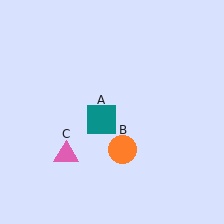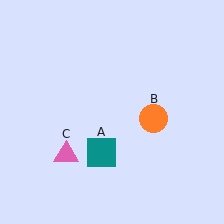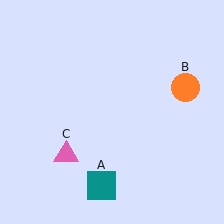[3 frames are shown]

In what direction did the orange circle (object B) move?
The orange circle (object B) moved up and to the right.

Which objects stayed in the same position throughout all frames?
Pink triangle (object C) remained stationary.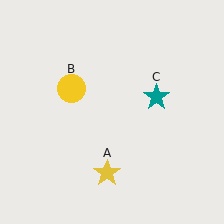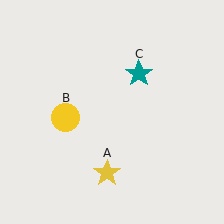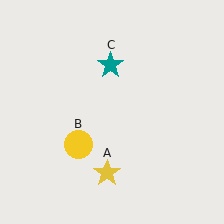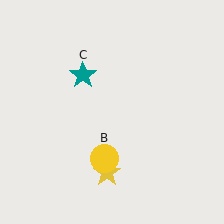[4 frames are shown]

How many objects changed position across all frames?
2 objects changed position: yellow circle (object B), teal star (object C).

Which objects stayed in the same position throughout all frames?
Yellow star (object A) remained stationary.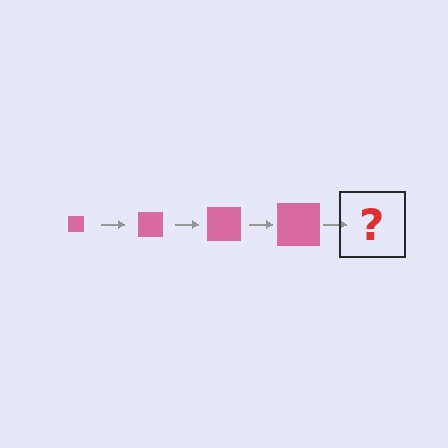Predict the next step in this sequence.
The next step is a pink square, larger than the previous one.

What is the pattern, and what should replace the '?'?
The pattern is that the square gets progressively larger each step. The '?' should be a pink square, larger than the previous one.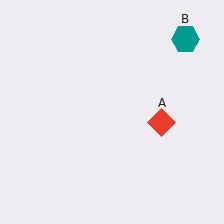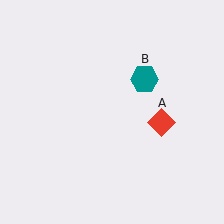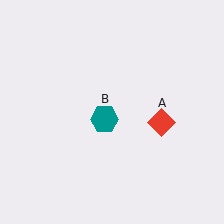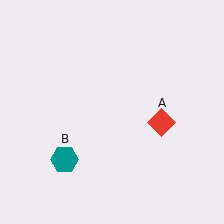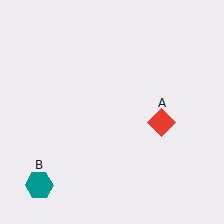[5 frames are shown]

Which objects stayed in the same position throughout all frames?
Red diamond (object A) remained stationary.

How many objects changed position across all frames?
1 object changed position: teal hexagon (object B).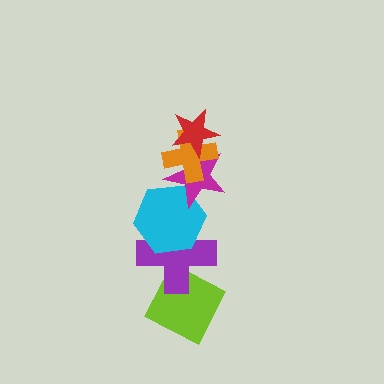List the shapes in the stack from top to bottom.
From top to bottom: the red star, the orange cross, the magenta star, the cyan hexagon, the purple cross, the lime diamond.